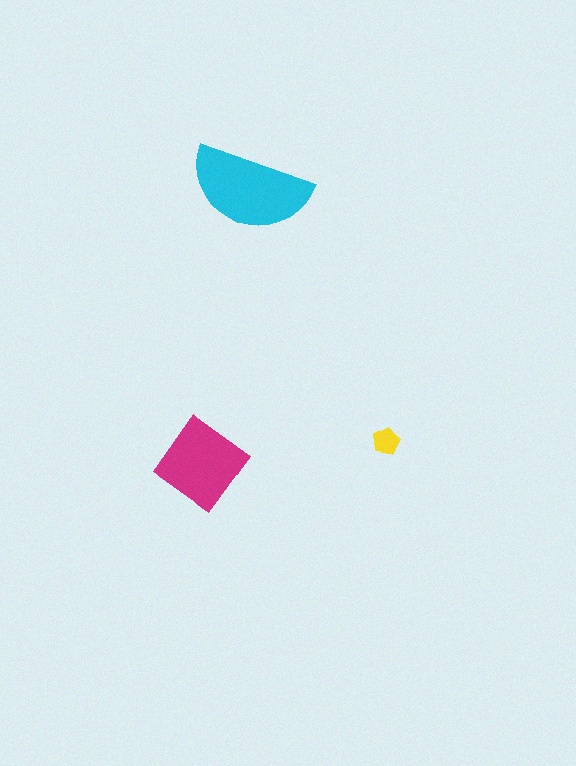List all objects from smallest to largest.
The yellow pentagon, the magenta diamond, the cyan semicircle.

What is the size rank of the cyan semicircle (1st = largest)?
1st.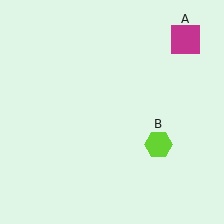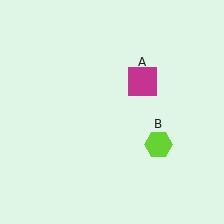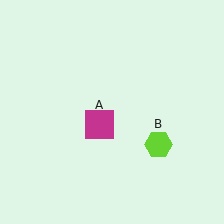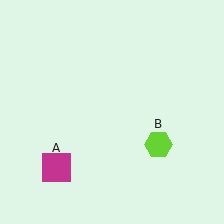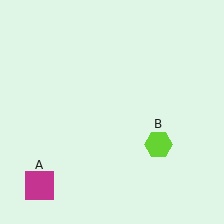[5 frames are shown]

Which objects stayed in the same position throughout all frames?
Lime hexagon (object B) remained stationary.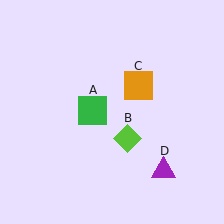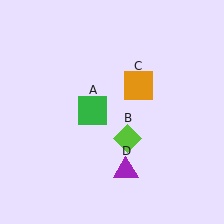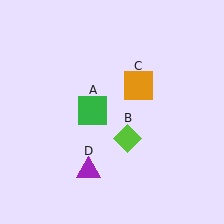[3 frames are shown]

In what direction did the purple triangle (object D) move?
The purple triangle (object D) moved left.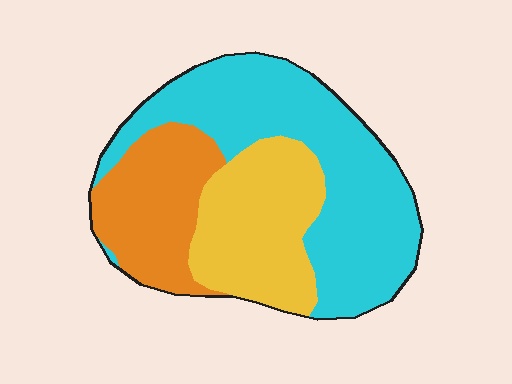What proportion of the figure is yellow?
Yellow takes up about one quarter (1/4) of the figure.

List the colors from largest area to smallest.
From largest to smallest: cyan, yellow, orange.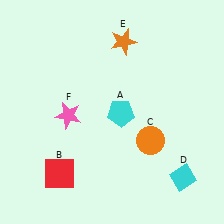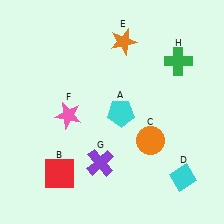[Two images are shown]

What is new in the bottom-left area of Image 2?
A purple cross (G) was added in the bottom-left area of Image 2.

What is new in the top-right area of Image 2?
A green cross (H) was added in the top-right area of Image 2.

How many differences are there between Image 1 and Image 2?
There are 2 differences between the two images.